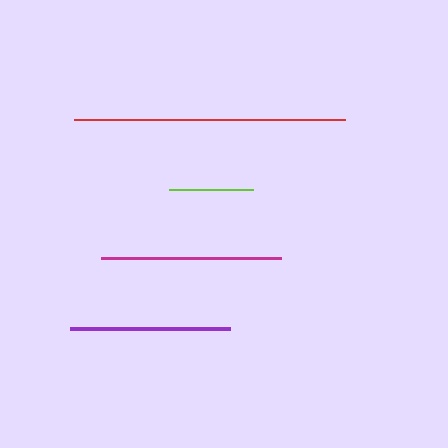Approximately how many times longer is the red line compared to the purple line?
The red line is approximately 1.7 times the length of the purple line.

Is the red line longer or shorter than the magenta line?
The red line is longer than the magenta line.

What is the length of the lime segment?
The lime segment is approximately 84 pixels long.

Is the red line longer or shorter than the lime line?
The red line is longer than the lime line.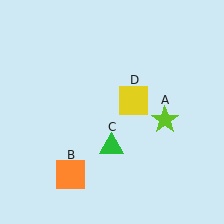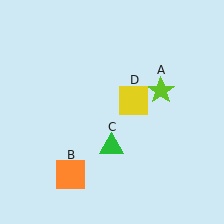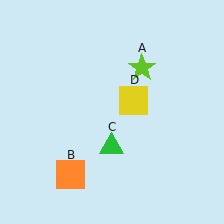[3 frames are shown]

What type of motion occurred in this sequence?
The lime star (object A) rotated counterclockwise around the center of the scene.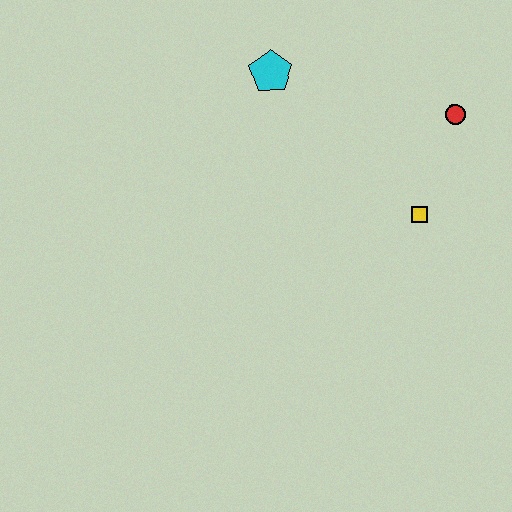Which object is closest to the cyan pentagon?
The red circle is closest to the cyan pentagon.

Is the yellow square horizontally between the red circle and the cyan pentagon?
Yes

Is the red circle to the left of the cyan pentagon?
No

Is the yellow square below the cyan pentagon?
Yes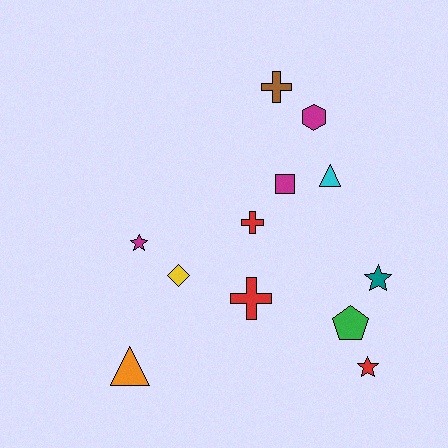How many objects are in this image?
There are 12 objects.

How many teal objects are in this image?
There is 1 teal object.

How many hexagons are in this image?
There is 1 hexagon.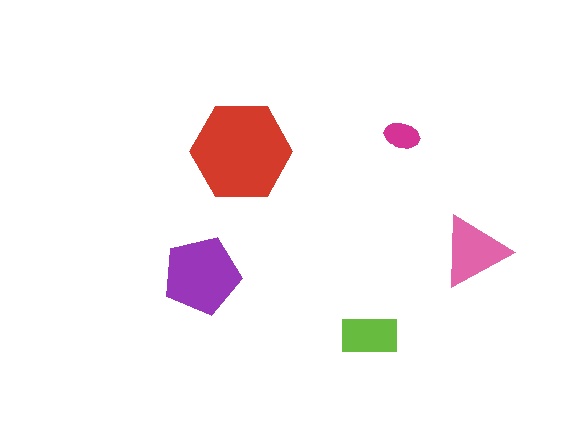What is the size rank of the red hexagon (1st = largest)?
1st.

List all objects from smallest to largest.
The magenta ellipse, the lime rectangle, the pink triangle, the purple pentagon, the red hexagon.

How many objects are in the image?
There are 5 objects in the image.